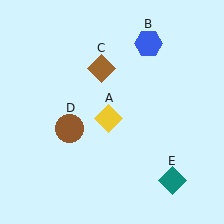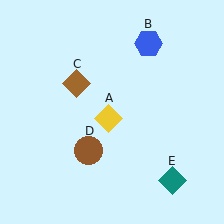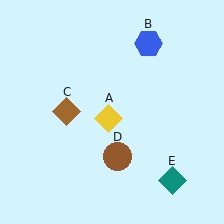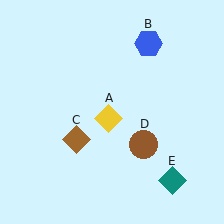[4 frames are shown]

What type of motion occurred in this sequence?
The brown diamond (object C), brown circle (object D) rotated counterclockwise around the center of the scene.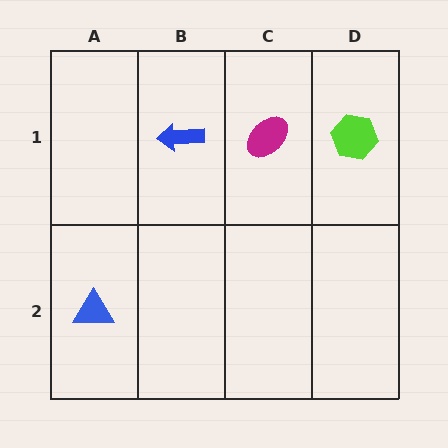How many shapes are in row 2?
1 shape.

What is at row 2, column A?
A blue triangle.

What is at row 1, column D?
A lime hexagon.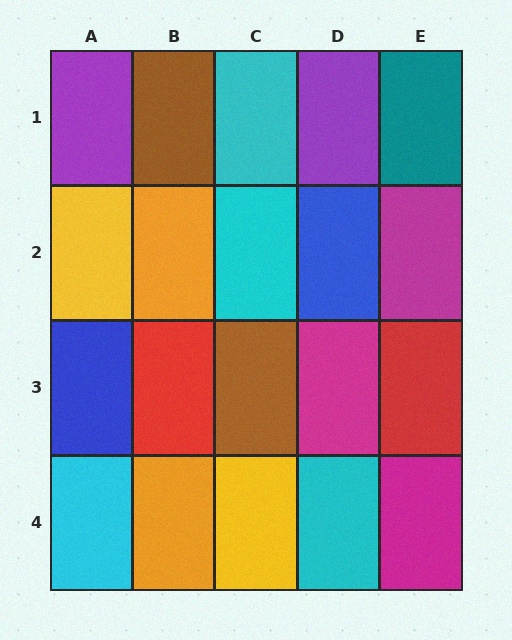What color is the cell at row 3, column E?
Red.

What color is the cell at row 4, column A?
Cyan.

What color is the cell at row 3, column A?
Blue.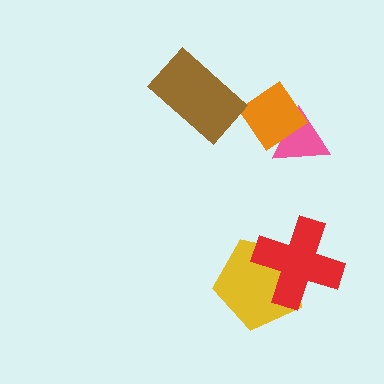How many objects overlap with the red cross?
1 object overlaps with the red cross.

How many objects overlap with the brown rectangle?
0 objects overlap with the brown rectangle.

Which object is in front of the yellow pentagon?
The red cross is in front of the yellow pentagon.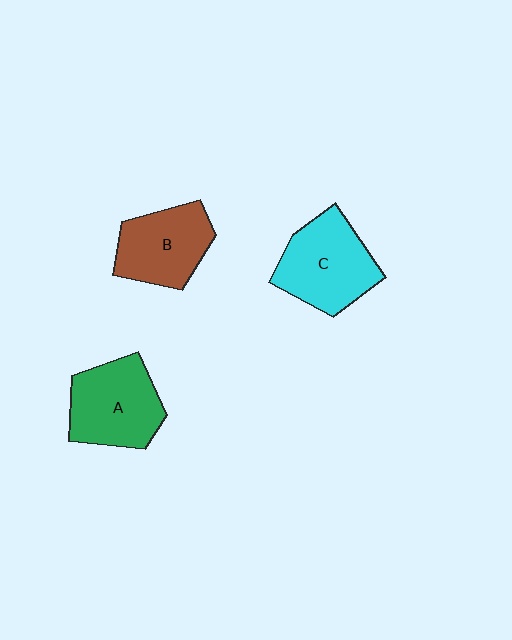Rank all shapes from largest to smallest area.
From largest to smallest: C (cyan), A (green), B (brown).